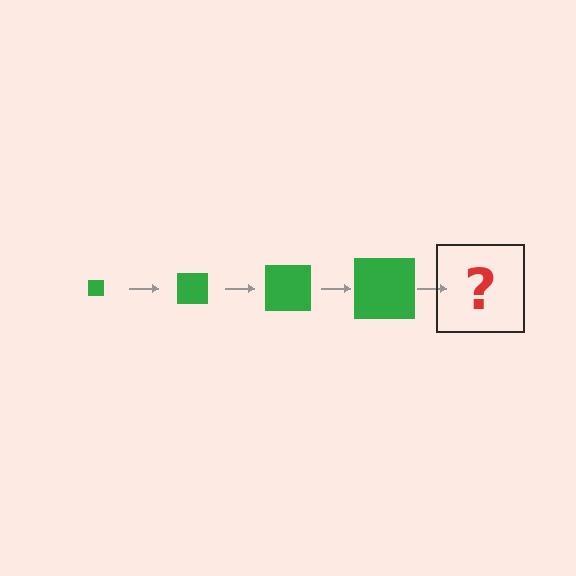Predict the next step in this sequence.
The next step is a green square, larger than the previous one.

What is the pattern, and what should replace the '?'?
The pattern is that the square gets progressively larger each step. The '?' should be a green square, larger than the previous one.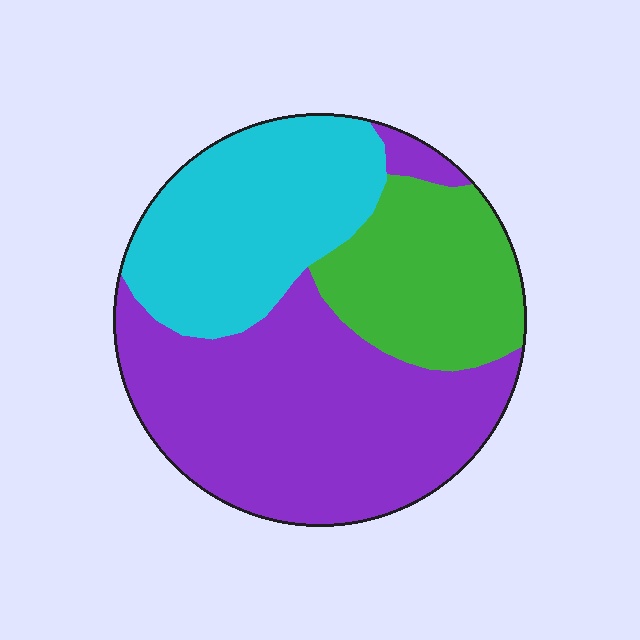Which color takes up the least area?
Green, at roughly 20%.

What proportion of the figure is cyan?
Cyan covers roughly 30% of the figure.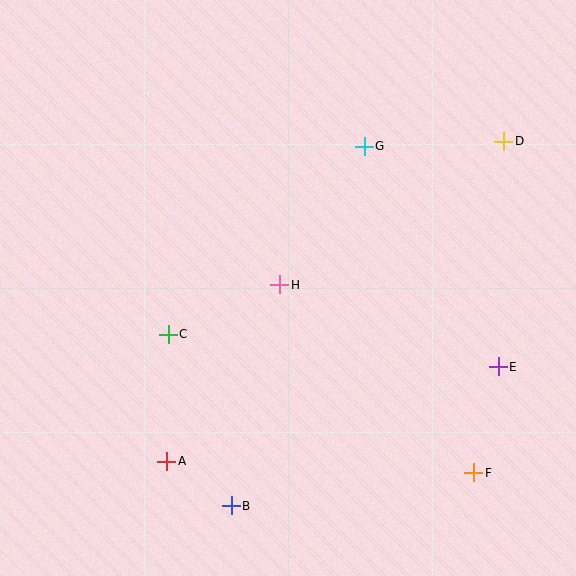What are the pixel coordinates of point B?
Point B is at (231, 506).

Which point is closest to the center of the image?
Point H at (280, 285) is closest to the center.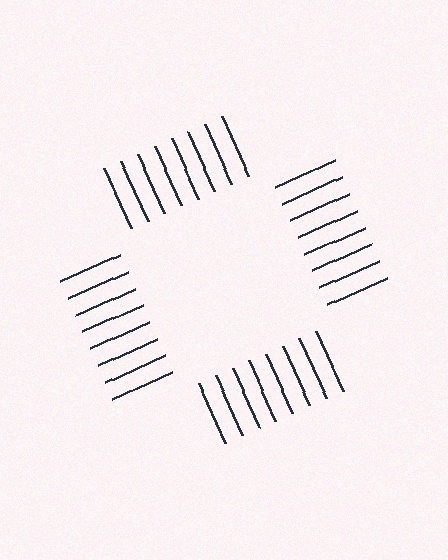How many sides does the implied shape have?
4 sides — the line-ends trace a square.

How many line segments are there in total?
32 — 8 along each of the 4 edges.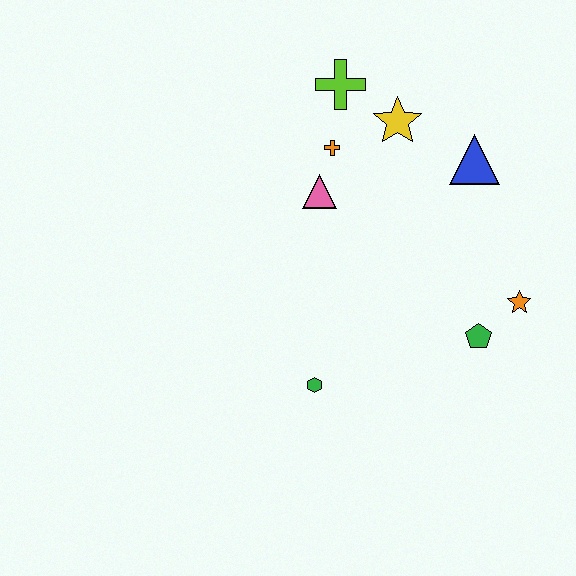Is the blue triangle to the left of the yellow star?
No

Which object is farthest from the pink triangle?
The orange star is farthest from the pink triangle.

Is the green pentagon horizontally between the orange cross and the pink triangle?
No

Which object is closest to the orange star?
The green pentagon is closest to the orange star.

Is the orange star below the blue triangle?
Yes